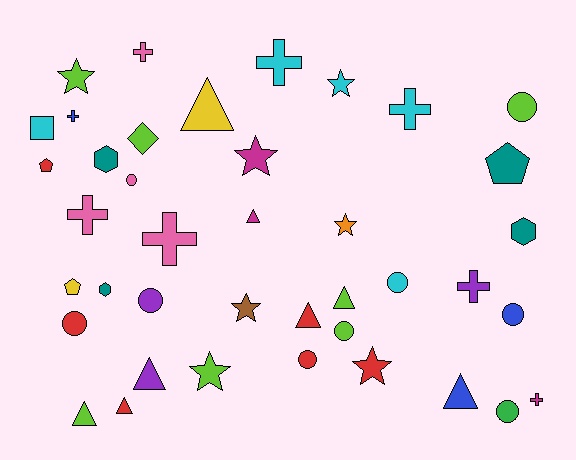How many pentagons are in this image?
There are 3 pentagons.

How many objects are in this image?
There are 40 objects.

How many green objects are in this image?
There is 1 green object.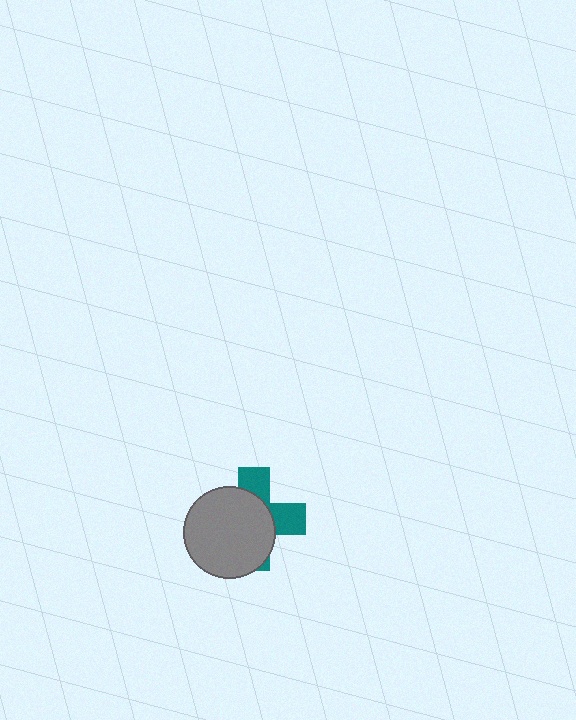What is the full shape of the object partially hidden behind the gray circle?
The partially hidden object is a teal cross.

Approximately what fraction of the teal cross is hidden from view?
Roughly 65% of the teal cross is hidden behind the gray circle.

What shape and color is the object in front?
The object in front is a gray circle.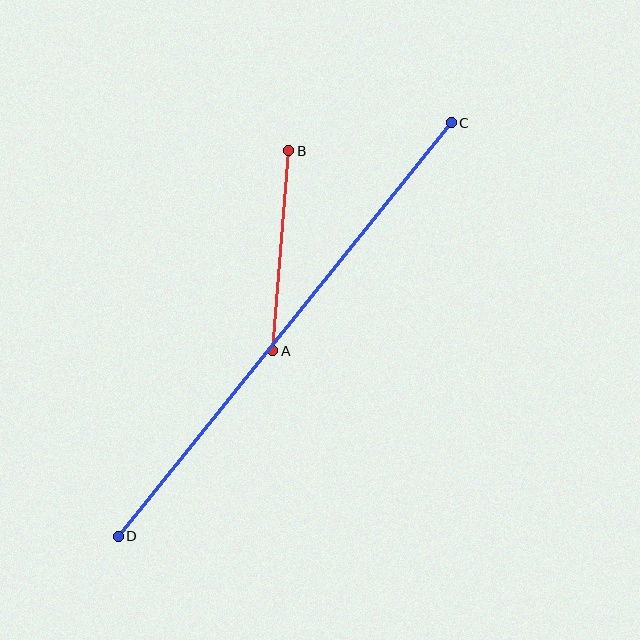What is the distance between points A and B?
The distance is approximately 201 pixels.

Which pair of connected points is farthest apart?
Points C and D are farthest apart.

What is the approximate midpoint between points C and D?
The midpoint is at approximately (285, 330) pixels.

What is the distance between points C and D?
The distance is approximately 531 pixels.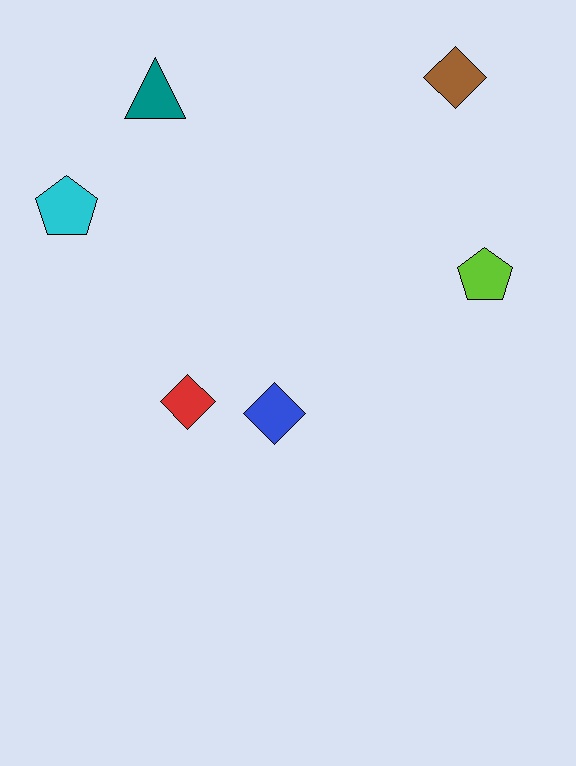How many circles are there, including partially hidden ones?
There are no circles.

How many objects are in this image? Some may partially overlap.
There are 6 objects.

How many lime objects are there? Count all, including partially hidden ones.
There is 1 lime object.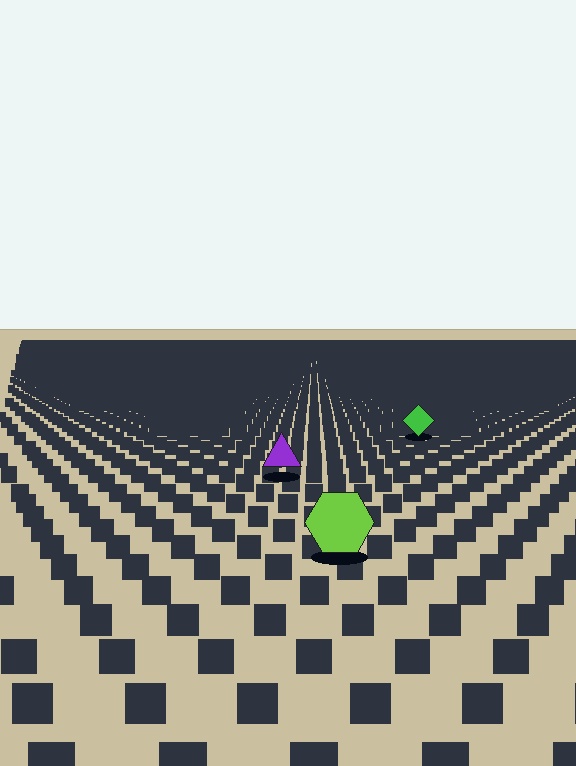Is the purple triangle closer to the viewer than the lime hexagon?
No. The lime hexagon is closer — you can tell from the texture gradient: the ground texture is coarser near it.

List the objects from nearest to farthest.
From nearest to farthest: the lime hexagon, the purple triangle, the green diamond.